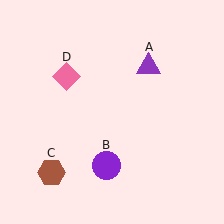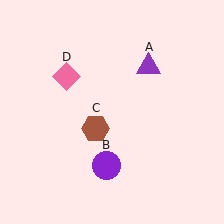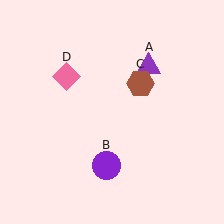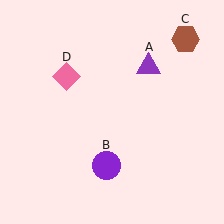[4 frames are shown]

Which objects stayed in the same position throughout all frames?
Purple triangle (object A) and purple circle (object B) and pink diamond (object D) remained stationary.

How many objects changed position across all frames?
1 object changed position: brown hexagon (object C).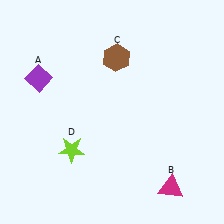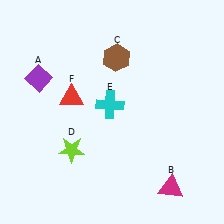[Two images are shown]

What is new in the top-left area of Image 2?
A cyan cross (E) was added in the top-left area of Image 2.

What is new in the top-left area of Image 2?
A red triangle (F) was added in the top-left area of Image 2.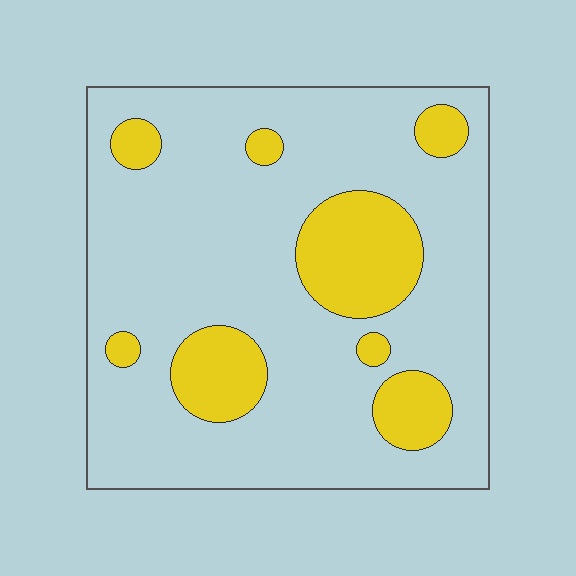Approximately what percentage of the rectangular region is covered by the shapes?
Approximately 20%.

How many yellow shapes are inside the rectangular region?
8.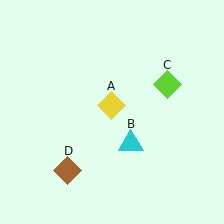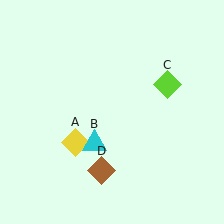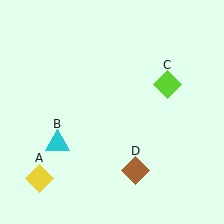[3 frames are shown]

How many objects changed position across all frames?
3 objects changed position: yellow diamond (object A), cyan triangle (object B), brown diamond (object D).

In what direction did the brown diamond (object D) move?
The brown diamond (object D) moved right.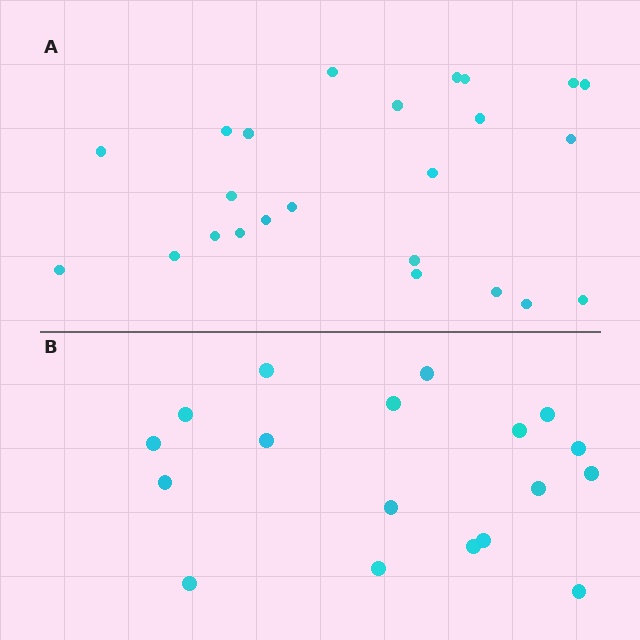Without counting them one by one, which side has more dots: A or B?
Region A (the top region) has more dots.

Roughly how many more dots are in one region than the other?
Region A has about 6 more dots than region B.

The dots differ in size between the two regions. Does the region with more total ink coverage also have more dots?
No. Region B has more total ink coverage because its dots are larger, but region A actually contains more individual dots. Total area can be misleading — the number of items is what matters here.